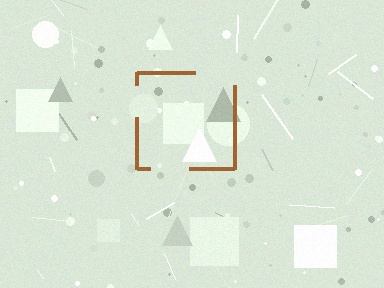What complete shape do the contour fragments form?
The contour fragments form a square.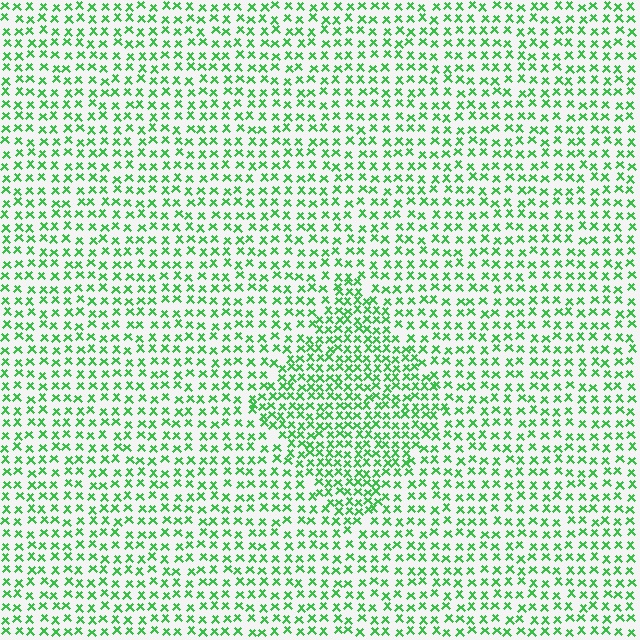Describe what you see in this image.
The image contains small green elements arranged at two different densities. A diamond-shaped region is visible where the elements are more densely packed than the surrounding area.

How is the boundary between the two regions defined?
The boundary is defined by a change in element density (approximately 1.6x ratio). All elements are the same color, size, and shape.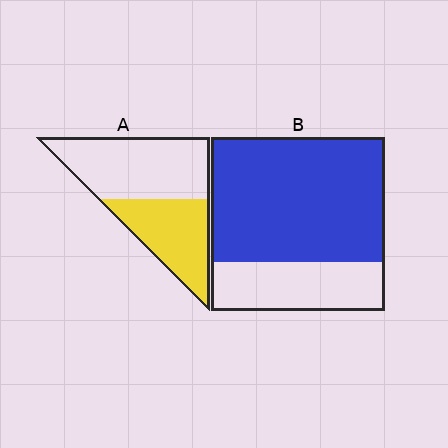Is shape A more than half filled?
No.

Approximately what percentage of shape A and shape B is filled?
A is approximately 40% and B is approximately 70%.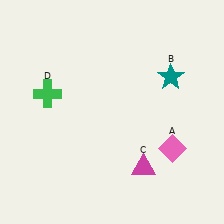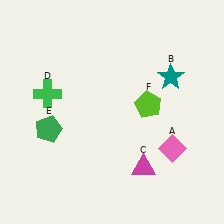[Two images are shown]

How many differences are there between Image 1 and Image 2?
There are 2 differences between the two images.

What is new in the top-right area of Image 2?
A lime pentagon (F) was added in the top-right area of Image 2.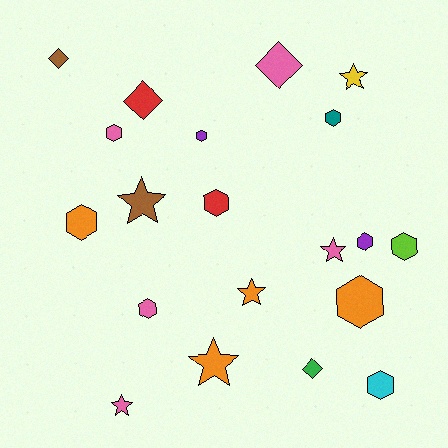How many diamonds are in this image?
There are 4 diamonds.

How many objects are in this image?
There are 20 objects.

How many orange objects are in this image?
There are 4 orange objects.